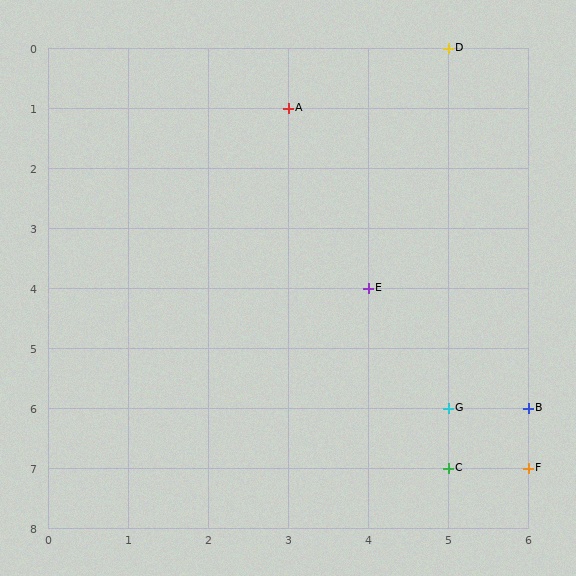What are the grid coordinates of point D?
Point D is at grid coordinates (5, 0).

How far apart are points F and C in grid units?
Points F and C are 1 column apart.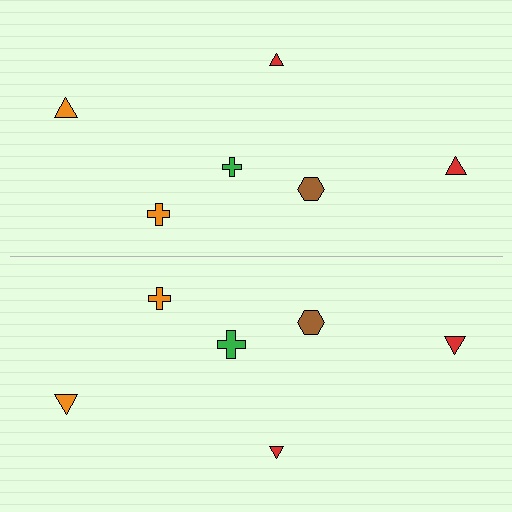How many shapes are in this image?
There are 12 shapes in this image.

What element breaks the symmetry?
The green cross on the bottom side has a different size than its mirror counterpart.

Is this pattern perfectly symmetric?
No, the pattern is not perfectly symmetric. The green cross on the bottom side has a different size than its mirror counterpart.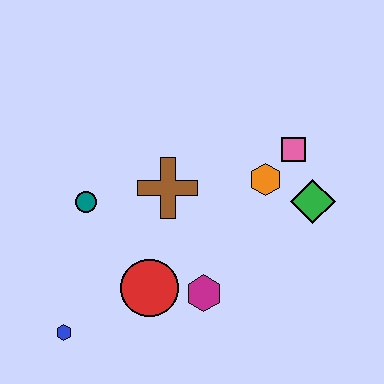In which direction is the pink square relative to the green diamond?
The pink square is above the green diamond.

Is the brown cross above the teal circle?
Yes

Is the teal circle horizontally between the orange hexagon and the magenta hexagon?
No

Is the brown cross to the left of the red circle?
No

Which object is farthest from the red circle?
The pink square is farthest from the red circle.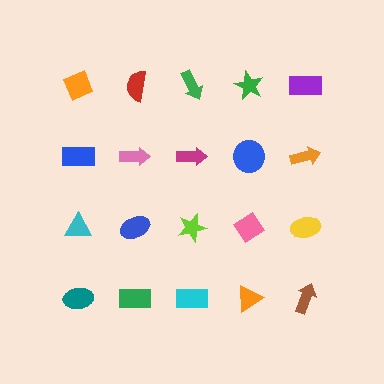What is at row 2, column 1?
A blue rectangle.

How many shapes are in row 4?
5 shapes.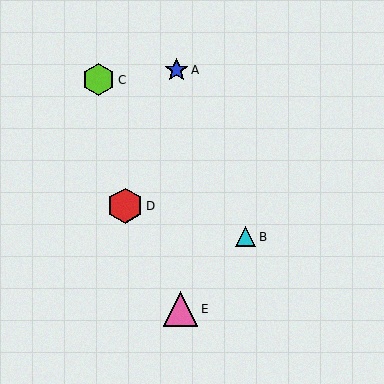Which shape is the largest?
The red hexagon (labeled D) is the largest.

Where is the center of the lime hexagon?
The center of the lime hexagon is at (98, 80).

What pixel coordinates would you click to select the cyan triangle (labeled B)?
Click at (245, 237) to select the cyan triangle B.